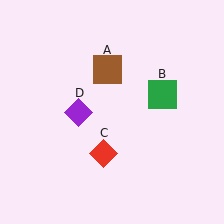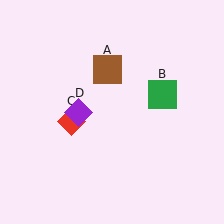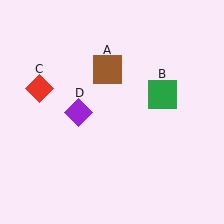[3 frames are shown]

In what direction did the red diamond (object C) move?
The red diamond (object C) moved up and to the left.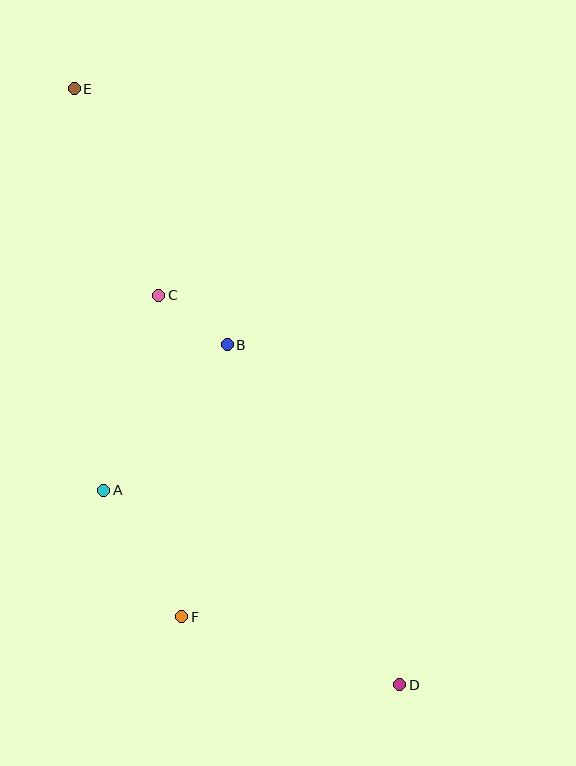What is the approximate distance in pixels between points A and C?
The distance between A and C is approximately 203 pixels.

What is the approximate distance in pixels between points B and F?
The distance between B and F is approximately 276 pixels.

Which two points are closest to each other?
Points B and C are closest to each other.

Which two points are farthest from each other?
Points D and E are farthest from each other.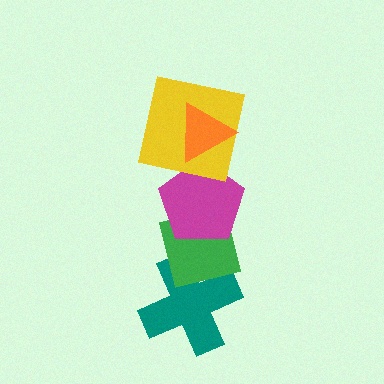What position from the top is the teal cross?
The teal cross is 5th from the top.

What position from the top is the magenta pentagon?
The magenta pentagon is 3rd from the top.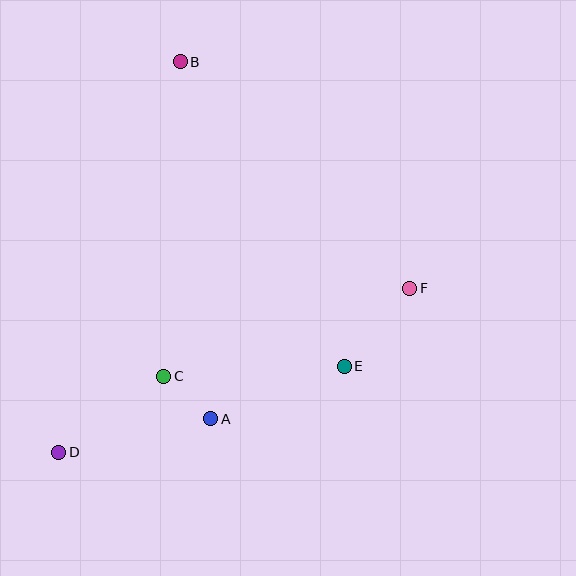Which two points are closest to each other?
Points A and C are closest to each other.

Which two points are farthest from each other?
Points B and D are farthest from each other.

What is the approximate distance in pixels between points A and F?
The distance between A and F is approximately 238 pixels.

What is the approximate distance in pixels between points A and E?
The distance between A and E is approximately 143 pixels.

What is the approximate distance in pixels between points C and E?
The distance between C and E is approximately 181 pixels.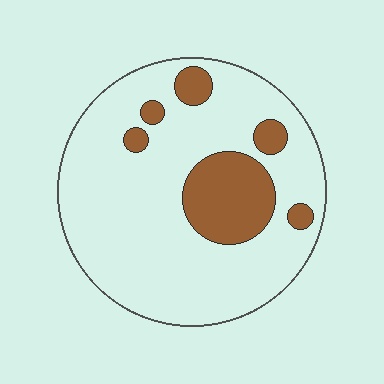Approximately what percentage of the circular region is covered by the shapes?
Approximately 20%.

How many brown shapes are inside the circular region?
6.